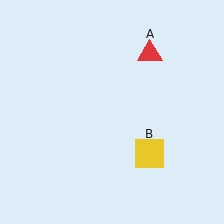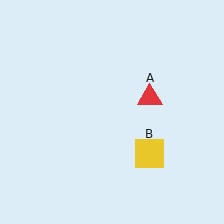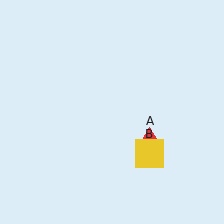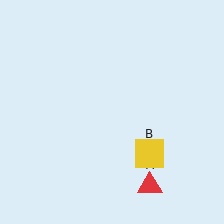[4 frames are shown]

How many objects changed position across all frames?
1 object changed position: red triangle (object A).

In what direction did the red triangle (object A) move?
The red triangle (object A) moved down.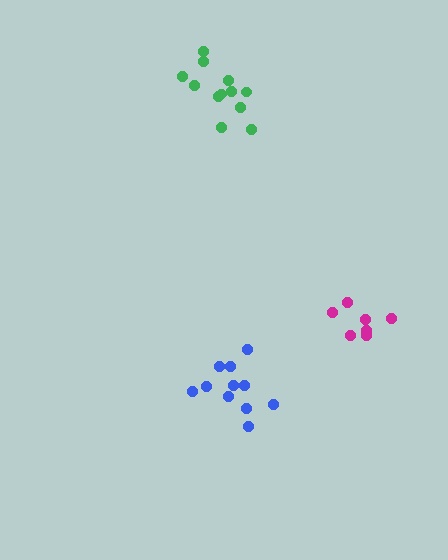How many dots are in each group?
Group 1: 12 dots, Group 2: 11 dots, Group 3: 7 dots (30 total).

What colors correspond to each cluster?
The clusters are colored: green, blue, magenta.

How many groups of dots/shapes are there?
There are 3 groups.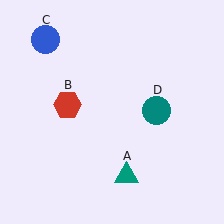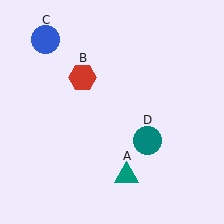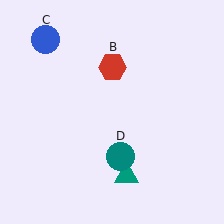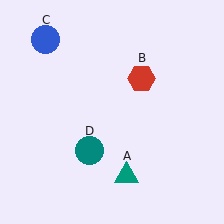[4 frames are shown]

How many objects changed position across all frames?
2 objects changed position: red hexagon (object B), teal circle (object D).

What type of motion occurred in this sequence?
The red hexagon (object B), teal circle (object D) rotated clockwise around the center of the scene.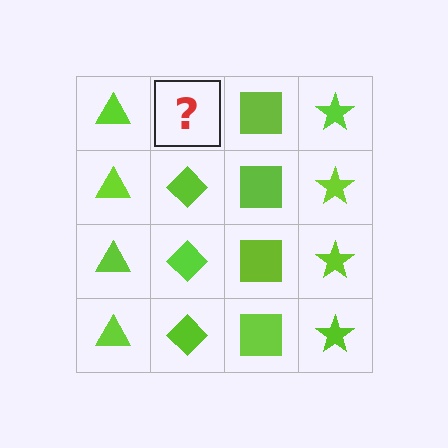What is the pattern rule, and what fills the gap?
The rule is that each column has a consistent shape. The gap should be filled with a lime diamond.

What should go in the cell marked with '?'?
The missing cell should contain a lime diamond.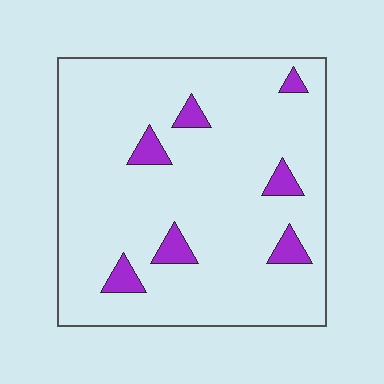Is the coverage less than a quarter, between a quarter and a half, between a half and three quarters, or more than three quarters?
Less than a quarter.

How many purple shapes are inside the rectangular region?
7.